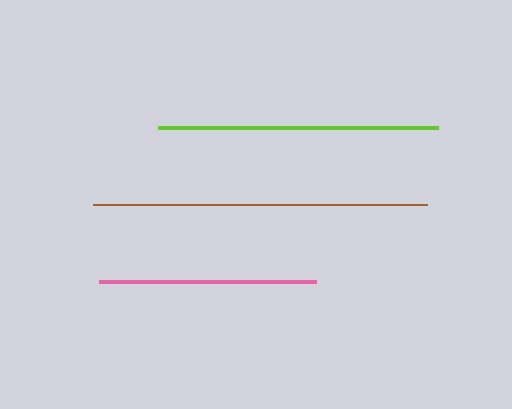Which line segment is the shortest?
The pink line is the shortest at approximately 217 pixels.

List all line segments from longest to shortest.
From longest to shortest: brown, lime, pink.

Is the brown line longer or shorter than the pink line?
The brown line is longer than the pink line.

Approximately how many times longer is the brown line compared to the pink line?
The brown line is approximately 1.5 times the length of the pink line.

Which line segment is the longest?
The brown line is the longest at approximately 335 pixels.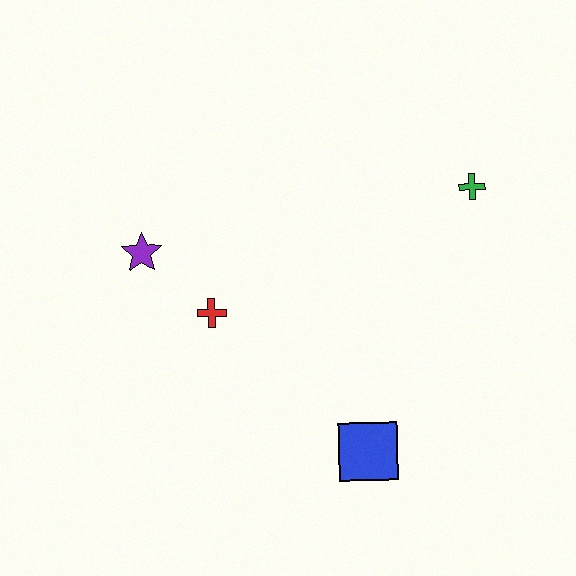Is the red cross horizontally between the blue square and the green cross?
No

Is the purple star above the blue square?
Yes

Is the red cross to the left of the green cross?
Yes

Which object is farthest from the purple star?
The green cross is farthest from the purple star.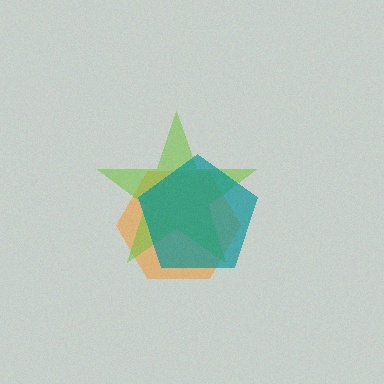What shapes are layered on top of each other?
The layered shapes are: an orange hexagon, a lime star, a teal pentagon.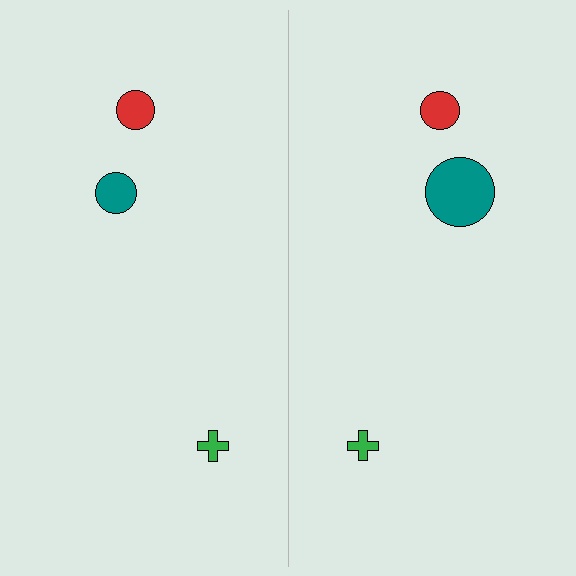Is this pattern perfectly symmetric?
No, the pattern is not perfectly symmetric. The teal circle on the right side has a different size than its mirror counterpart.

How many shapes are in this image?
There are 6 shapes in this image.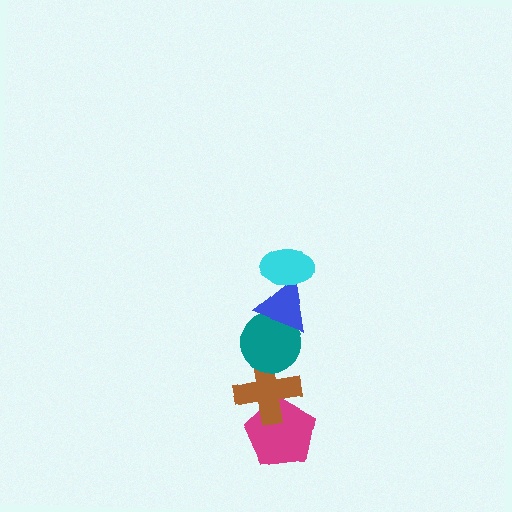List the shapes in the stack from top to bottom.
From top to bottom: the cyan ellipse, the blue triangle, the teal circle, the brown cross, the magenta pentagon.